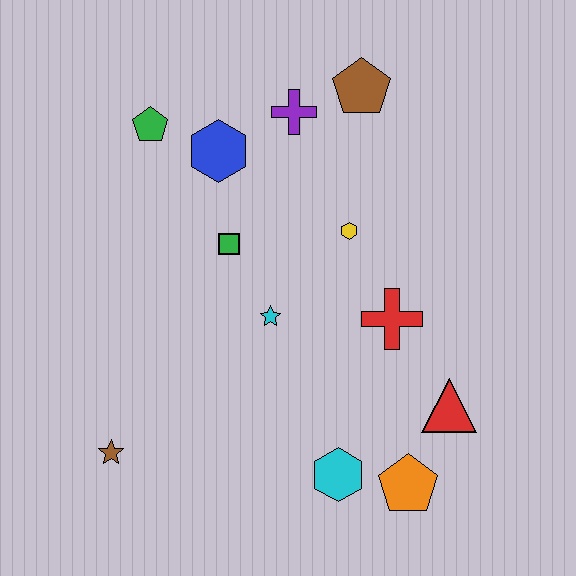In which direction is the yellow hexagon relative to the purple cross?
The yellow hexagon is below the purple cross.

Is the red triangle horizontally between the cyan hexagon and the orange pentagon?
No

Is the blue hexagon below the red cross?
No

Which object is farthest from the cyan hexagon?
The green pentagon is farthest from the cyan hexagon.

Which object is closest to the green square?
The cyan star is closest to the green square.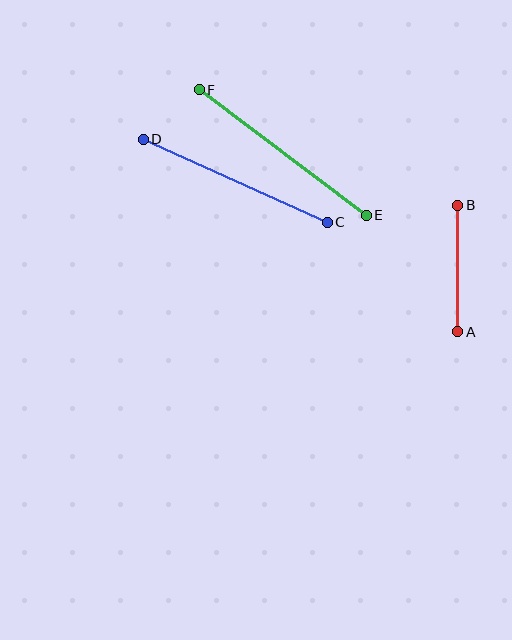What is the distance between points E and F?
The distance is approximately 209 pixels.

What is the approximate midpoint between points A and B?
The midpoint is at approximately (458, 269) pixels.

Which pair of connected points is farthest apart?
Points E and F are farthest apart.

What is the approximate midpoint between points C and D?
The midpoint is at approximately (235, 181) pixels.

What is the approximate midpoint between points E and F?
The midpoint is at approximately (283, 152) pixels.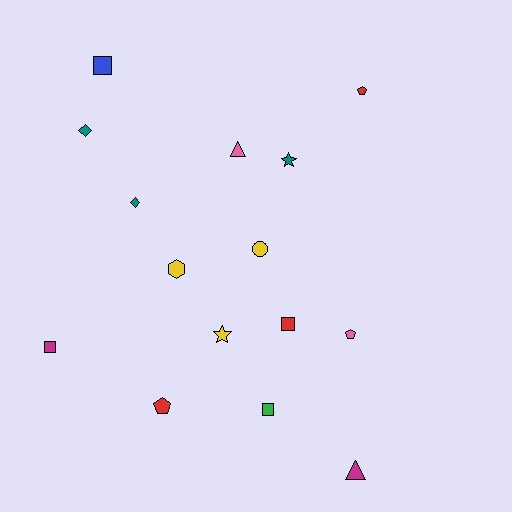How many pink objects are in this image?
There are 2 pink objects.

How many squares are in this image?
There are 4 squares.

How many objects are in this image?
There are 15 objects.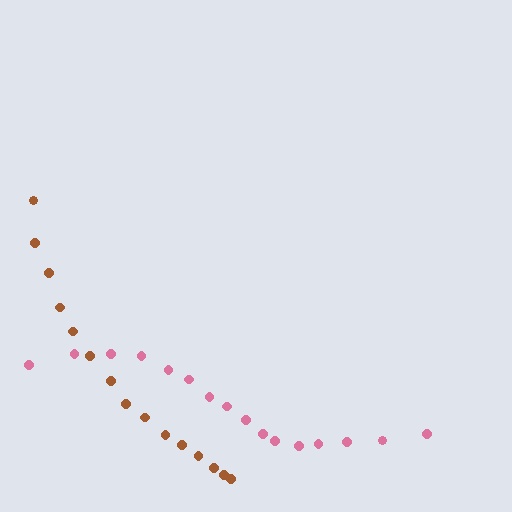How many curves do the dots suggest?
There are 2 distinct paths.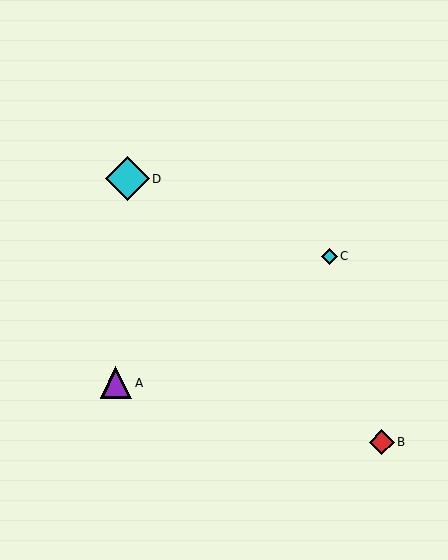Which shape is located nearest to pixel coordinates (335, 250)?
The cyan diamond (labeled C) at (329, 256) is nearest to that location.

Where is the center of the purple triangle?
The center of the purple triangle is at (116, 383).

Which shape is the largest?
The cyan diamond (labeled D) is the largest.